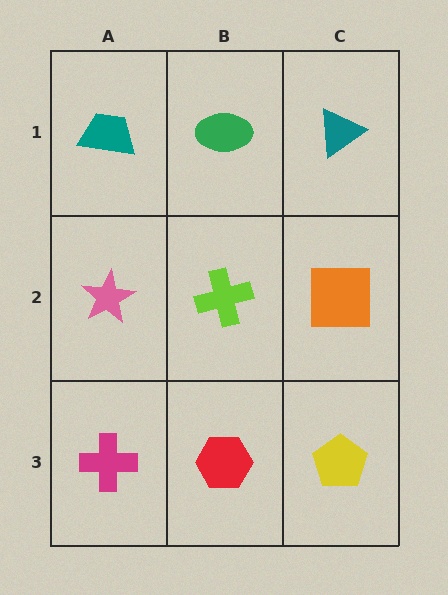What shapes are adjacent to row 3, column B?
A lime cross (row 2, column B), a magenta cross (row 3, column A), a yellow pentagon (row 3, column C).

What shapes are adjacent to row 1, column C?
An orange square (row 2, column C), a green ellipse (row 1, column B).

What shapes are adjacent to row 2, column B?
A green ellipse (row 1, column B), a red hexagon (row 3, column B), a pink star (row 2, column A), an orange square (row 2, column C).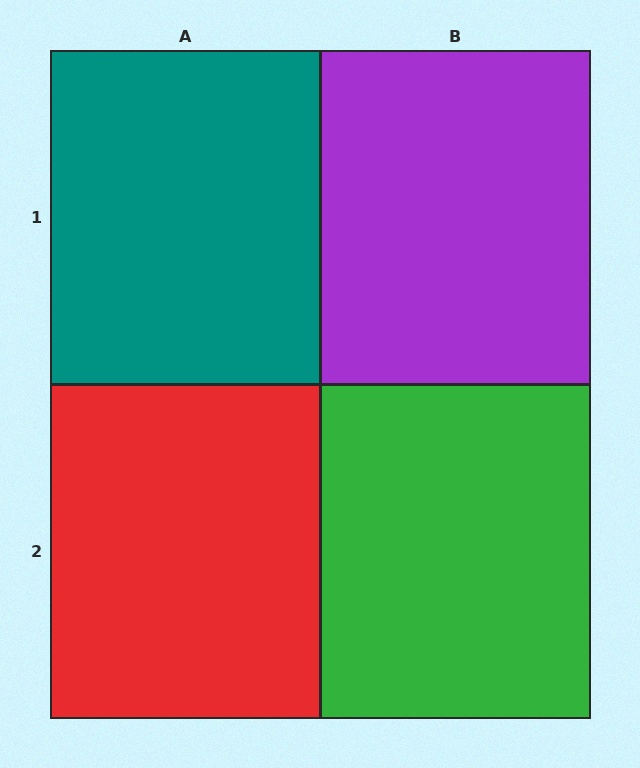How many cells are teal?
1 cell is teal.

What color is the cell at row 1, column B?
Purple.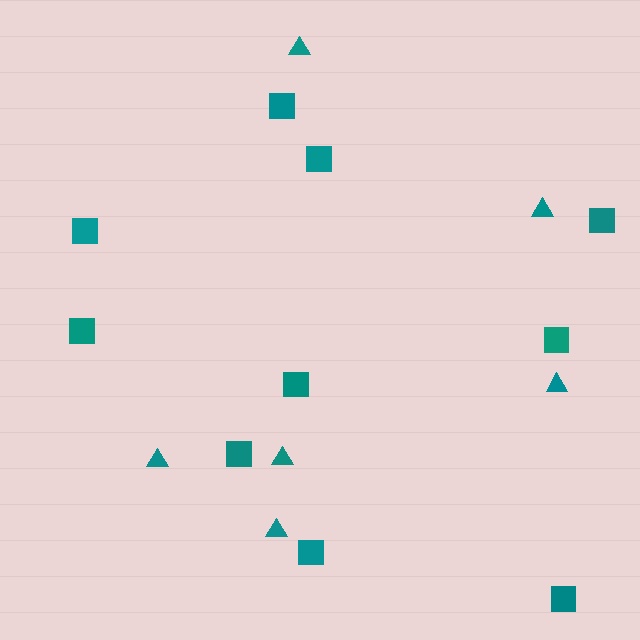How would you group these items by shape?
There are 2 groups: one group of squares (10) and one group of triangles (6).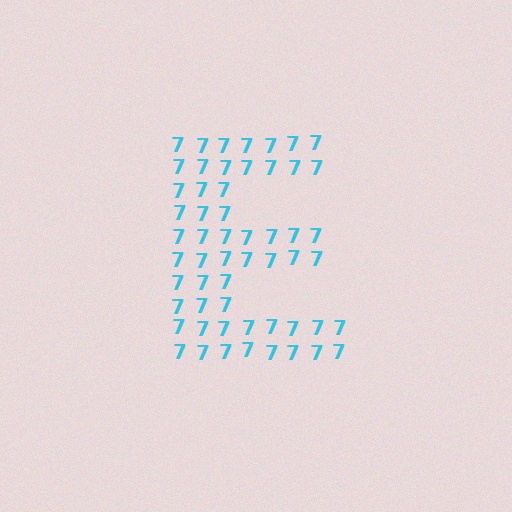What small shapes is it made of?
It is made of small digit 7's.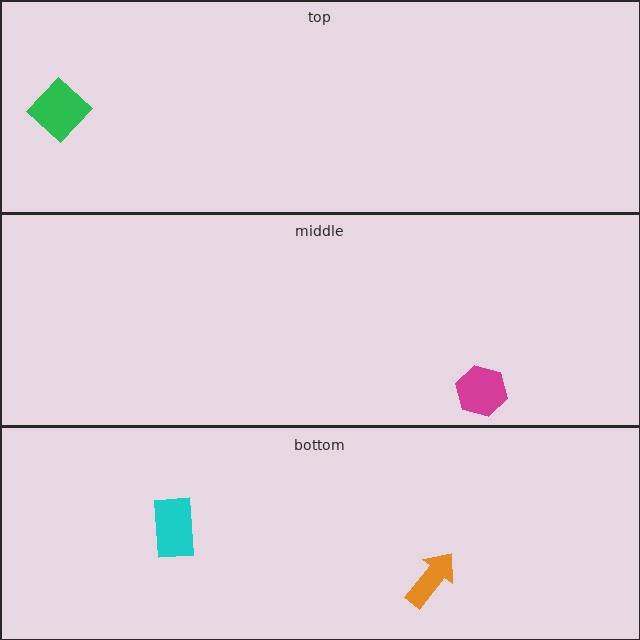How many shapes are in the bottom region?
2.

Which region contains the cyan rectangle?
The bottom region.